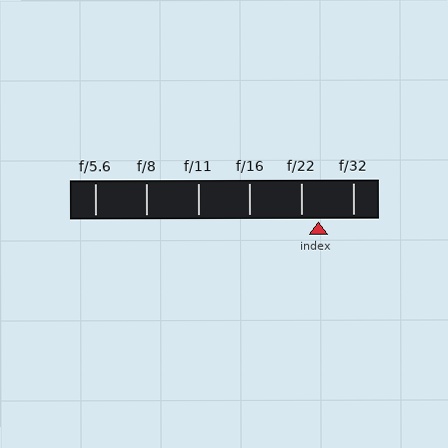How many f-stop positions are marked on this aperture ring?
There are 6 f-stop positions marked.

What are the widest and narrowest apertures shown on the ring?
The widest aperture shown is f/5.6 and the narrowest is f/32.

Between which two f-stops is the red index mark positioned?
The index mark is between f/22 and f/32.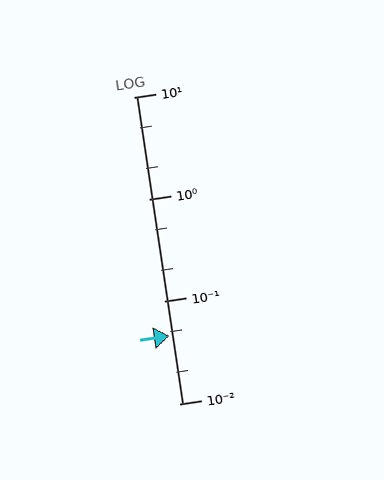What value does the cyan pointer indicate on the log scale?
The pointer indicates approximately 0.046.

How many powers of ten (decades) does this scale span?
The scale spans 3 decades, from 0.01 to 10.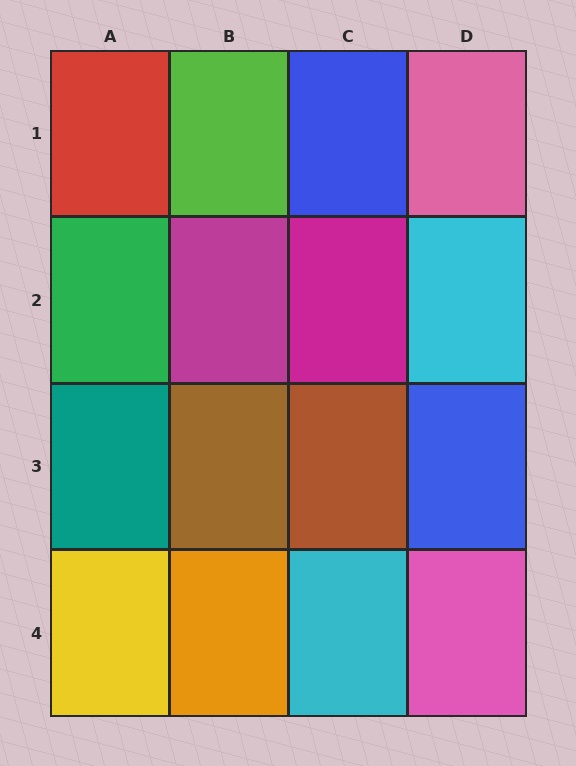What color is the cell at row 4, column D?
Pink.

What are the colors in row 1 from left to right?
Red, lime, blue, pink.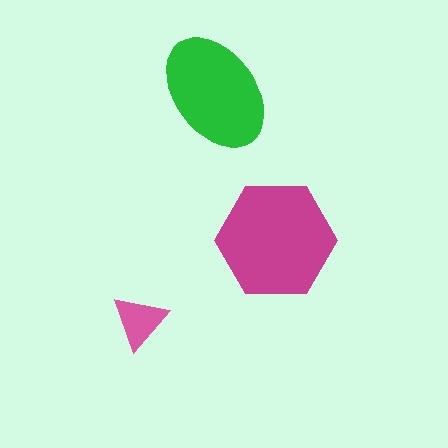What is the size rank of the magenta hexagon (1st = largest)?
1st.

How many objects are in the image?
There are 3 objects in the image.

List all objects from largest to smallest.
The magenta hexagon, the green ellipse, the pink triangle.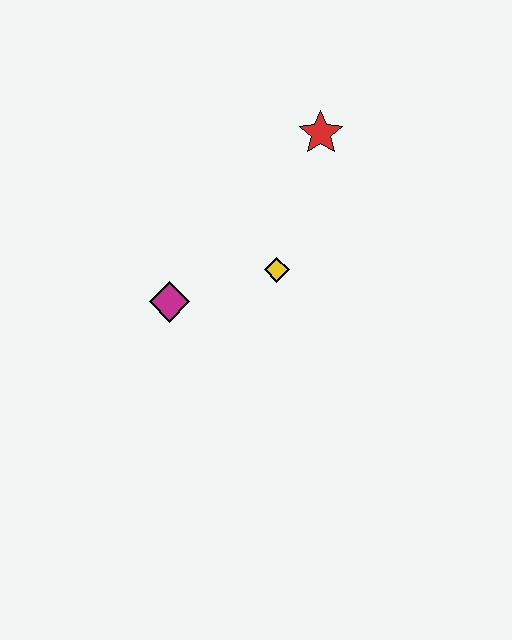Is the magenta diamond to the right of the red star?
No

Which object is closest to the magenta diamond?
The yellow diamond is closest to the magenta diamond.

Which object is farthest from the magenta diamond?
The red star is farthest from the magenta diamond.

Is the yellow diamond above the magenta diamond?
Yes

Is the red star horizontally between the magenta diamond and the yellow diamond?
No